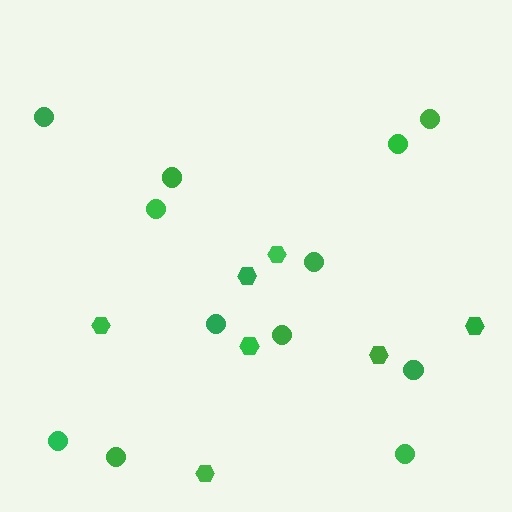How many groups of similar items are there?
There are 2 groups: one group of circles (12) and one group of hexagons (7).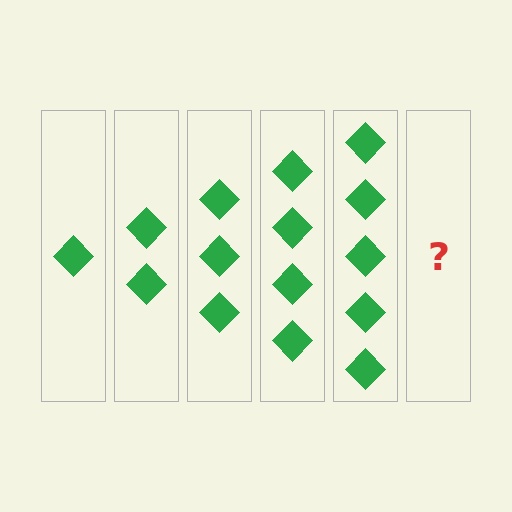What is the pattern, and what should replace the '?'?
The pattern is that each step adds one more diamond. The '?' should be 6 diamonds.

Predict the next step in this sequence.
The next step is 6 diamonds.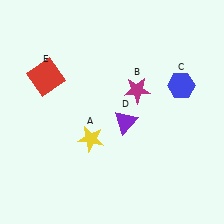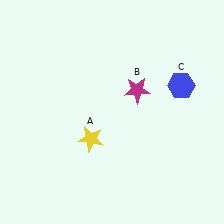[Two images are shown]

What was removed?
The purple triangle (D), the red square (E) were removed in Image 2.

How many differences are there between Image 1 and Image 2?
There are 2 differences between the two images.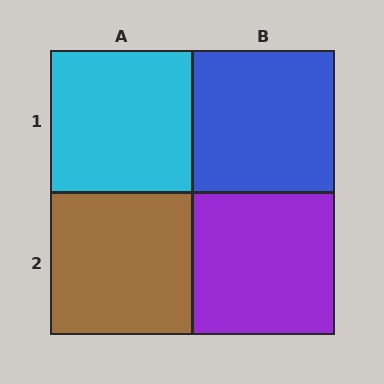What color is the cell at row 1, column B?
Blue.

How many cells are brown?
1 cell is brown.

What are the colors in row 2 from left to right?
Brown, purple.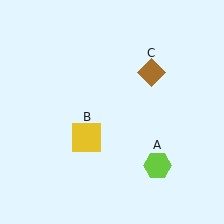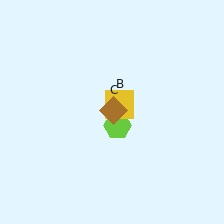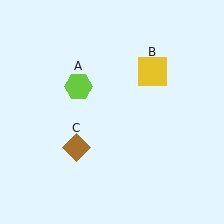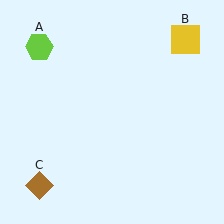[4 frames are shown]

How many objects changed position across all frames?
3 objects changed position: lime hexagon (object A), yellow square (object B), brown diamond (object C).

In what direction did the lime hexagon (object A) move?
The lime hexagon (object A) moved up and to the left.